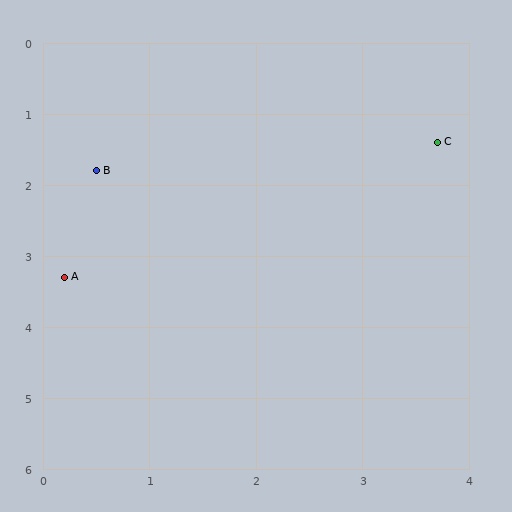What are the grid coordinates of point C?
Point C is at approximately (3.7, 1.4).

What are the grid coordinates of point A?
Point A is at approximately (0.2, 3.3).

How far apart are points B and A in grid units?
Points B and A are about 1.5 grid units apart.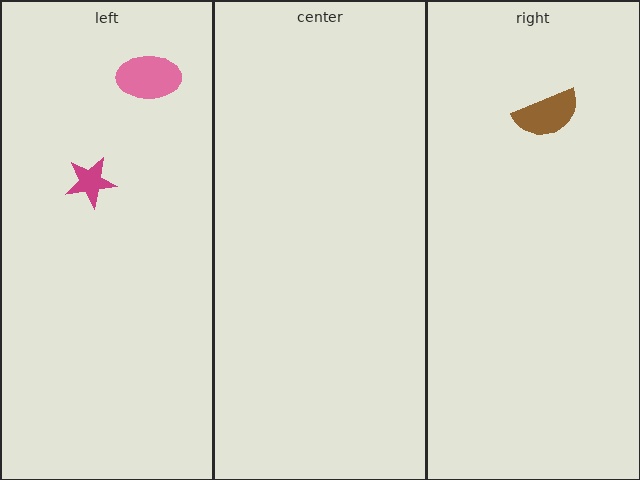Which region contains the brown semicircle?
The right region.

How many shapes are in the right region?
1.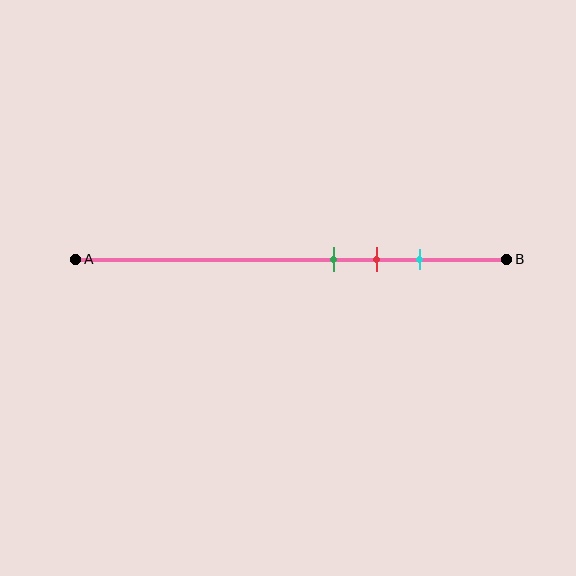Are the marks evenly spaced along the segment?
Yes, the marks are approximately evenly spaced.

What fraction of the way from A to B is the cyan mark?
The cyan mark is approximately 80% (0.8) of the way from A to B.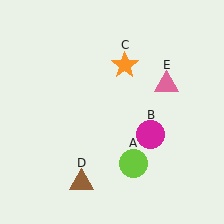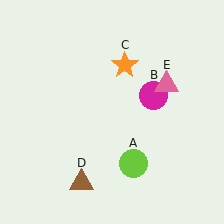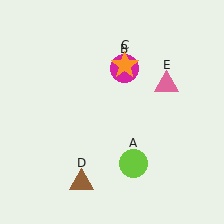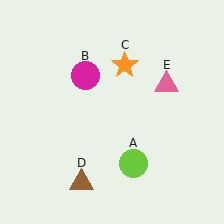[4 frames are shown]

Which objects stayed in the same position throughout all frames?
Lime circle (object A) and orange star (object C) and brown triangle (object D) and pink triangle (object E) remained stationary.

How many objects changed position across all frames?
1 object changed position: magenta circle (object B).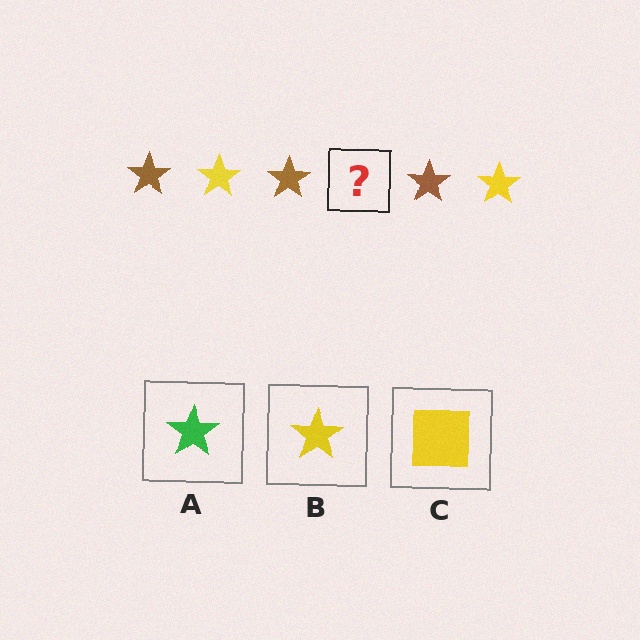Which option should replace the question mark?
Option B.